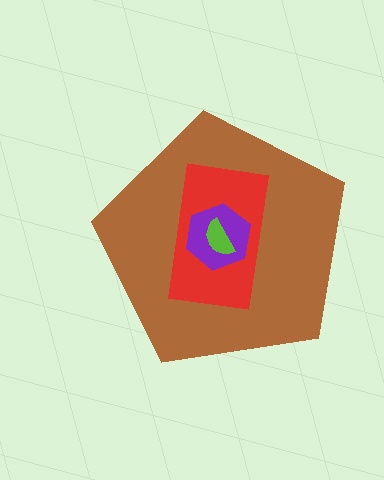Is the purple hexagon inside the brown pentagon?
Yes.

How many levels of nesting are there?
4.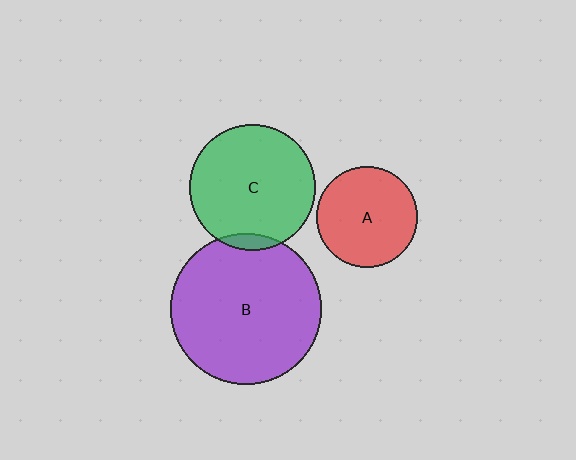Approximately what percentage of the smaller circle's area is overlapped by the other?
Approximately 5%.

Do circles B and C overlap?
Yes.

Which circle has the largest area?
Circle B (purple).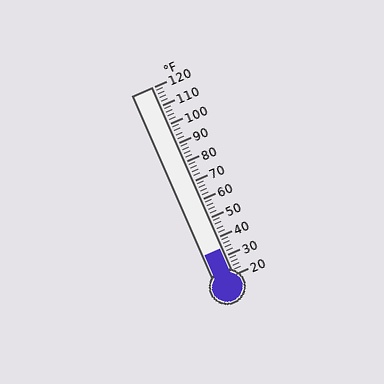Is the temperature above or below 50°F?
The temperature is below 50°F.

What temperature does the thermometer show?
The thermometer shows approximately 34°F.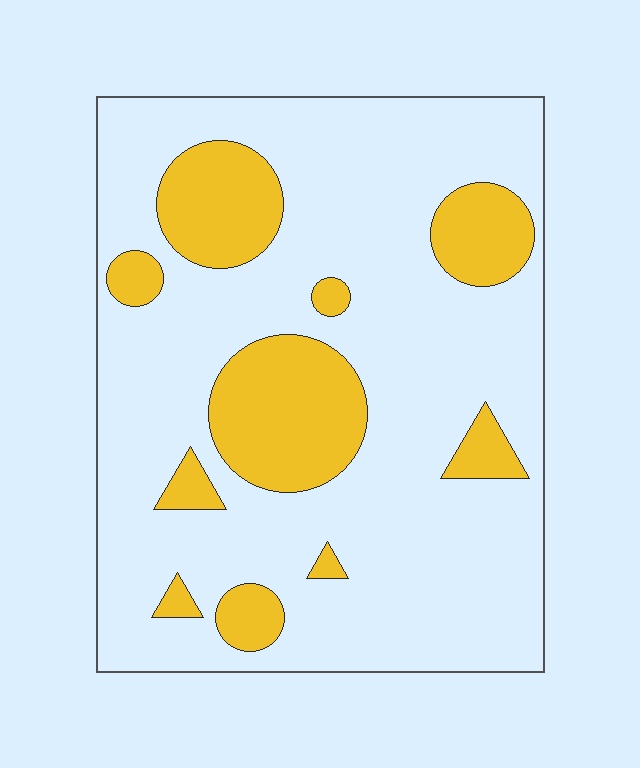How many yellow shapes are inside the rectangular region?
10.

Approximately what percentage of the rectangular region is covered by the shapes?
Approximately 20%.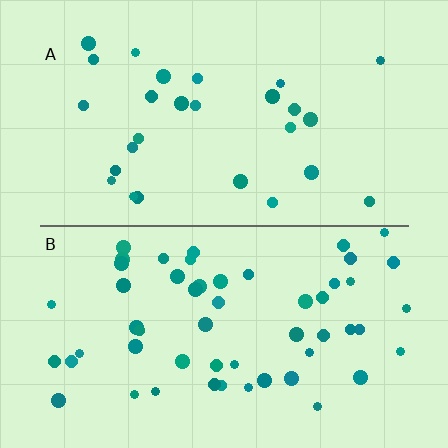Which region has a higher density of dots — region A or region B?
B (the bottom).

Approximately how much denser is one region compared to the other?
Approximately 2.0× — region B over region A.